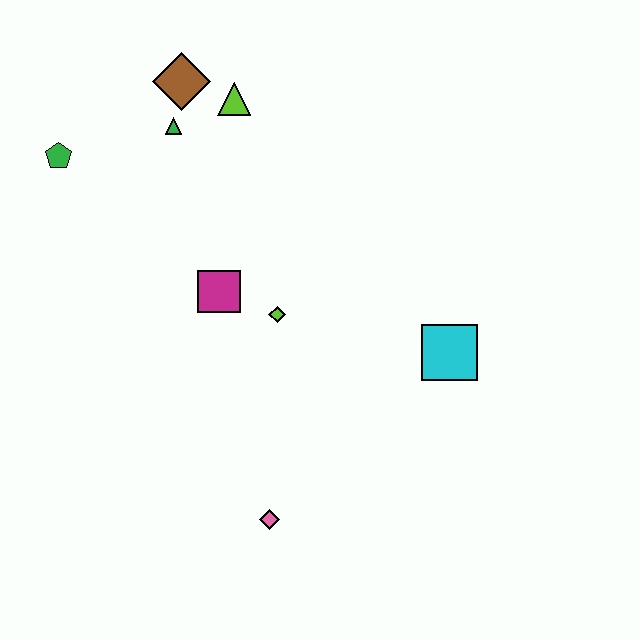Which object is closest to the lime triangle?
The brown diamond is closest to the lime triangle.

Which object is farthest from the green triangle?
The pink diamond is farthest from the green triangle.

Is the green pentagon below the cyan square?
No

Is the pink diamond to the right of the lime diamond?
No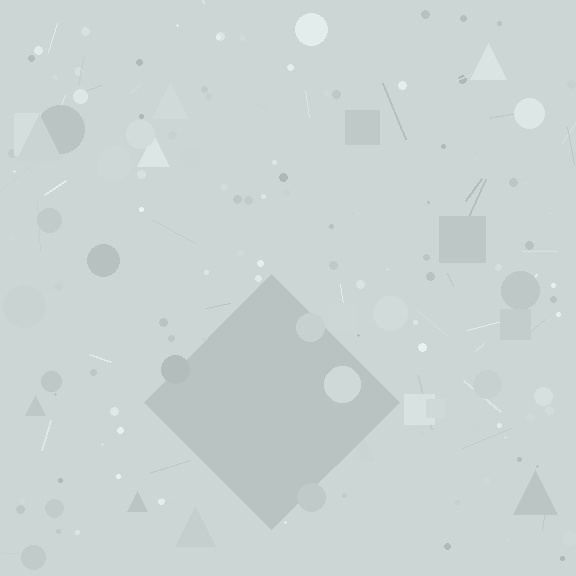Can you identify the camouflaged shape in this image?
The camouflaged shape is a diamond.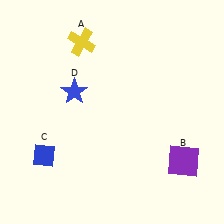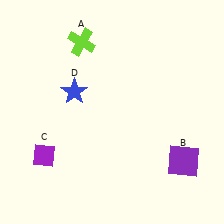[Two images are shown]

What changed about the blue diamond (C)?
In Image 1, C is blue. In Image 2, it changed to purple.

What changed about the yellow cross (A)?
In Image 1, A is yellow. In Image 2, it changed to lime.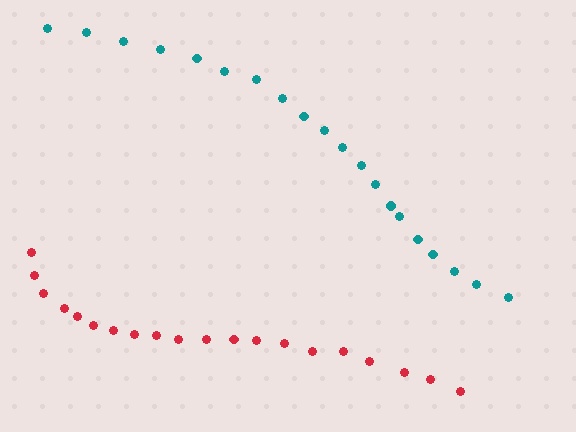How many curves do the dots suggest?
There are 2 distinct paths.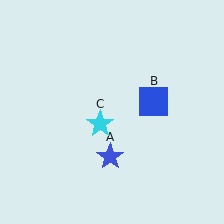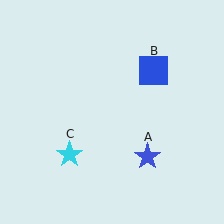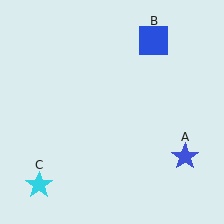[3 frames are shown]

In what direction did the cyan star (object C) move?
The cyan star (object C) moved down and to the left.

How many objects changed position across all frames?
3 objects changed position: blue star (object A), blue square (object B), cyan star (object C).